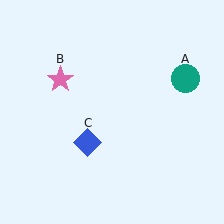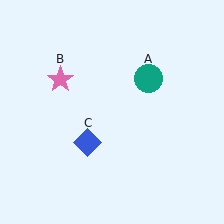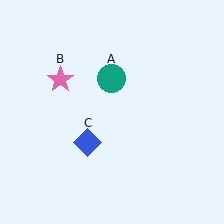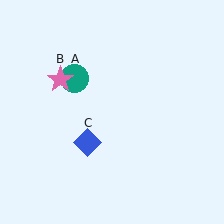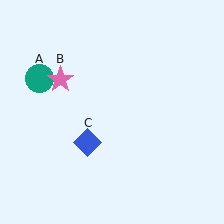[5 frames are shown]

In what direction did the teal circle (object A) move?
The teal circle (object A) moved left.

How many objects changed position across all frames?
1 object changed position: teal circle (object A).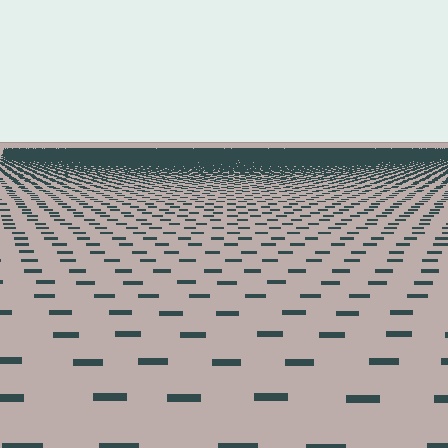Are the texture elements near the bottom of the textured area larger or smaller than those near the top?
Larger. Near the bottom, elements are closer to the viewer and appear at a bigger on-screen size.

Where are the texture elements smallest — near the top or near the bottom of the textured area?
Near the top.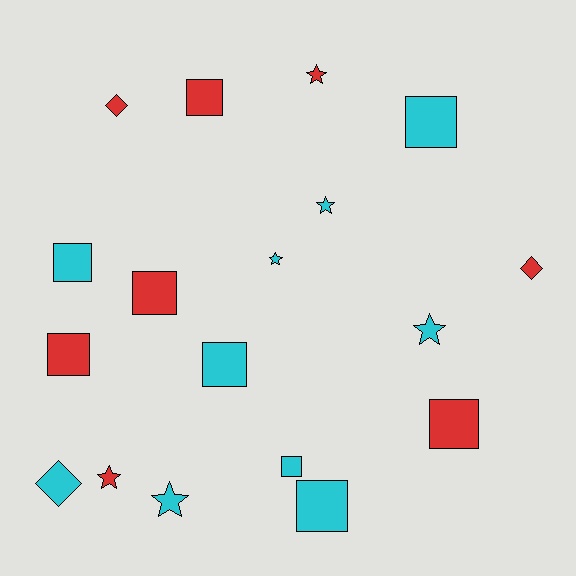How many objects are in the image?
There are 18 objects.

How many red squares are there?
There are 4 red squares.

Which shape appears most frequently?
Square, with 9 objects.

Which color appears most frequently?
Cyan, with 10 objects.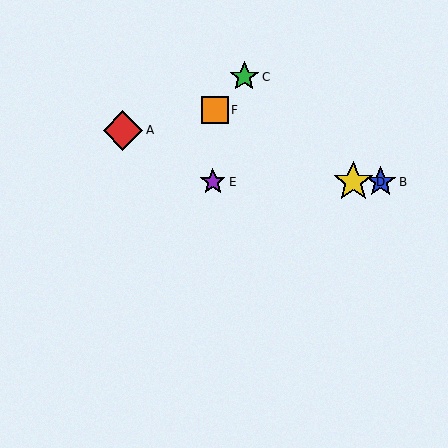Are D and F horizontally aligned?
No, D is at y≈182 and F is at y≈110.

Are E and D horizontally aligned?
Yes, both are at y≈182.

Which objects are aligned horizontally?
Objects B, D, E are aligned horizontally.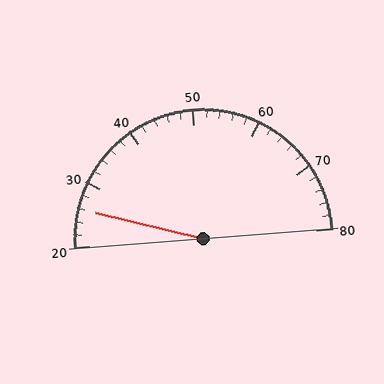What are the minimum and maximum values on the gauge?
The gauge ranges from 20 to 80.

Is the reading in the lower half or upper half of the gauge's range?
The reading is in the lower half of the range (20 to 80).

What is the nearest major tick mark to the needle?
The nearest major tick mark is 30.